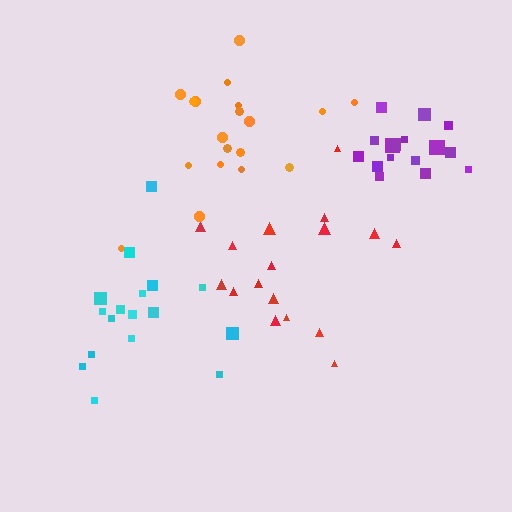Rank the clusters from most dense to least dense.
purple, cyan, orange, red.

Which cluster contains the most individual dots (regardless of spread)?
Orange (19).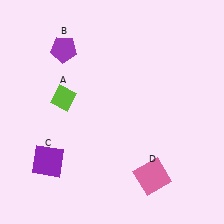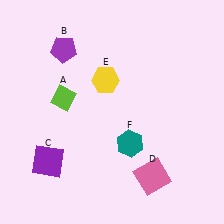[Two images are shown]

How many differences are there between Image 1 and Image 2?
There are 2 differences between the two images.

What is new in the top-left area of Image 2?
A yellow hexagon (E) was added in the top-left area of Image 2.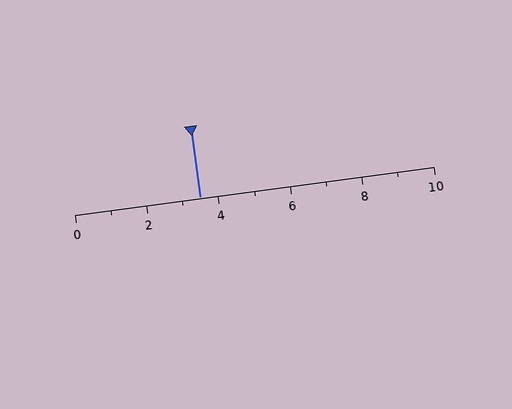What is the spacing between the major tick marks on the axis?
The major ticks are spaced 2 apart.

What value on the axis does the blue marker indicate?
The marker indicates approximately 3.5.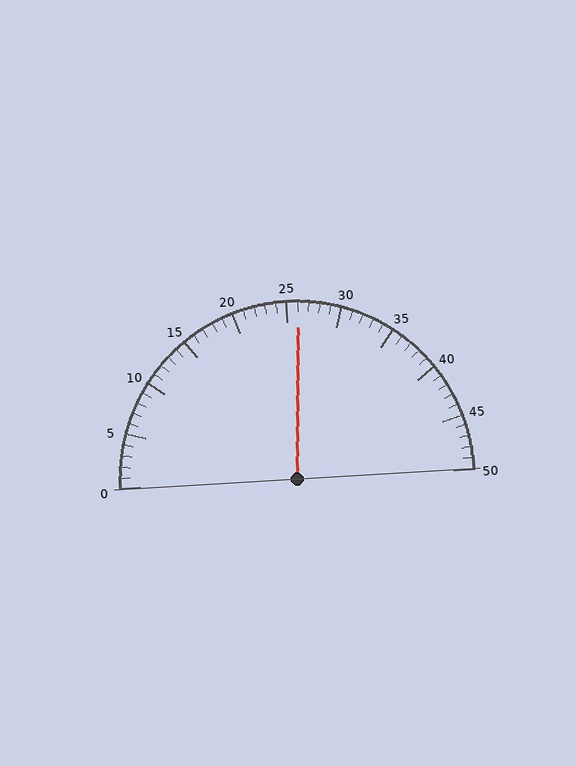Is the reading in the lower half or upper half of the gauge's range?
The reading is in the upper half of the range (0 to 50).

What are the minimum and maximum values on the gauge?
The gauge ranges from 0 to 50.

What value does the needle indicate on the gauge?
The needle indicates approximately 26.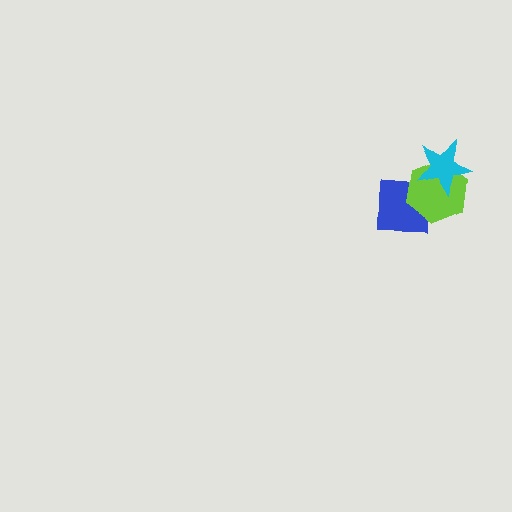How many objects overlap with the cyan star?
1 object overlaps with the cyan star.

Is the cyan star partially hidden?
No, no other shape covers it.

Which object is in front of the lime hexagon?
The cyan star is in front of the lime hexagon.